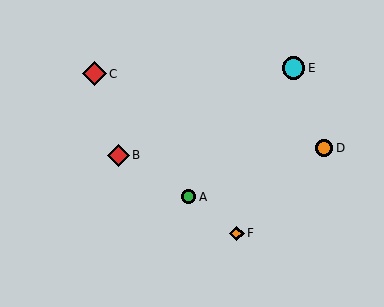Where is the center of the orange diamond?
The center of the orange diamond is at (237, 233).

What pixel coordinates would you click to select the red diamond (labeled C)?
Click at (94, 74) to select the red diamond C.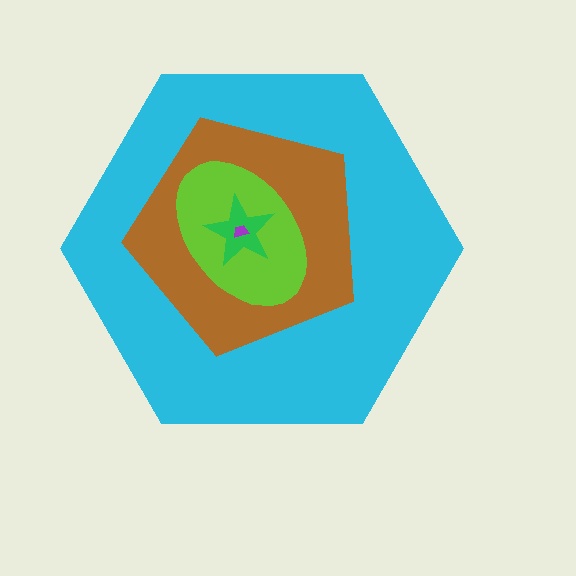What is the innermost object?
The purple trapezoid.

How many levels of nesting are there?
5.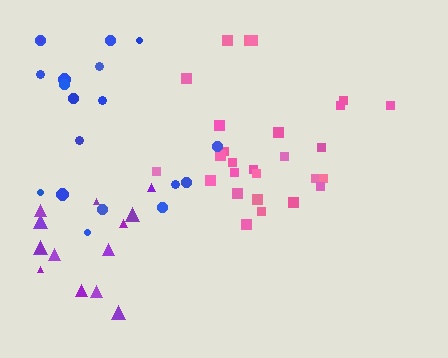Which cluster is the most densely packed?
Pink.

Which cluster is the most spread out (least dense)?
Blue.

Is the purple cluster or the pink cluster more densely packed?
Pink.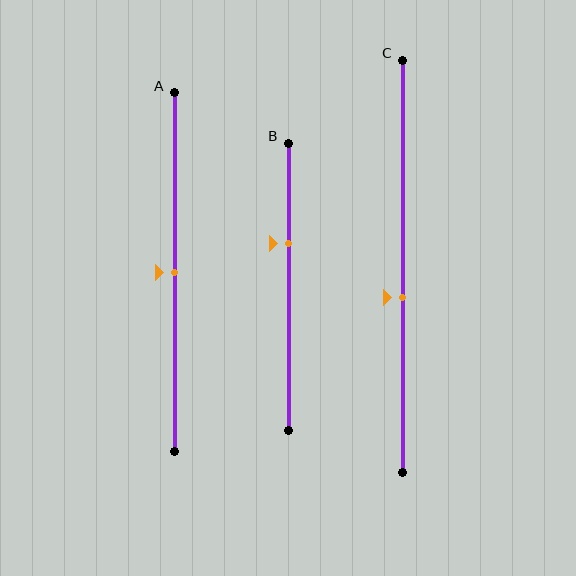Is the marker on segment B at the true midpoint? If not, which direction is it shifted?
No, the marker on segment B is shifted upward by about 15% of the segment length.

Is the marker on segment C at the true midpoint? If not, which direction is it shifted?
No, the marker on segment C is shifted downward by about 7% of the segment length.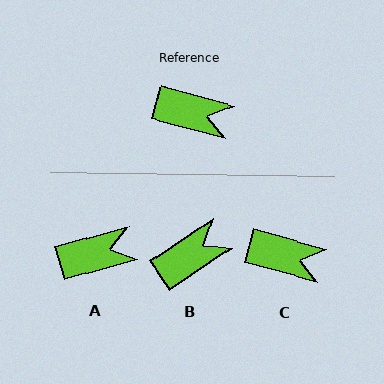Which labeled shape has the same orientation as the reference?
C.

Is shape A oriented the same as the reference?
No, it is off by about 31 degrees.